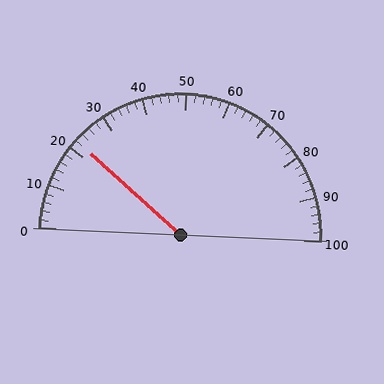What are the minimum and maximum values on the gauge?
The gauge ranges from 0 to 100.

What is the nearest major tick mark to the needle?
The nearest major tick mark is 20.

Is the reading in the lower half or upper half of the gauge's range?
The reading is in the lower half of the range (0 to 100).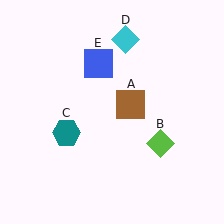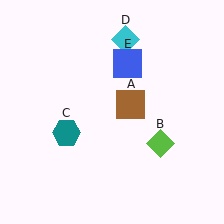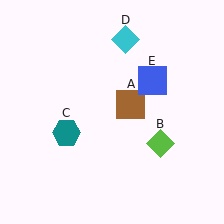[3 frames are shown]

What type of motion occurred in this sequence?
The blue square (object E) rotated clockwise around the center of the scene.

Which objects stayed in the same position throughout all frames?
Brown square (object A) and lime diamond (object B) and teal hexagon (object C) and cyan diamond (object D) remained stationary.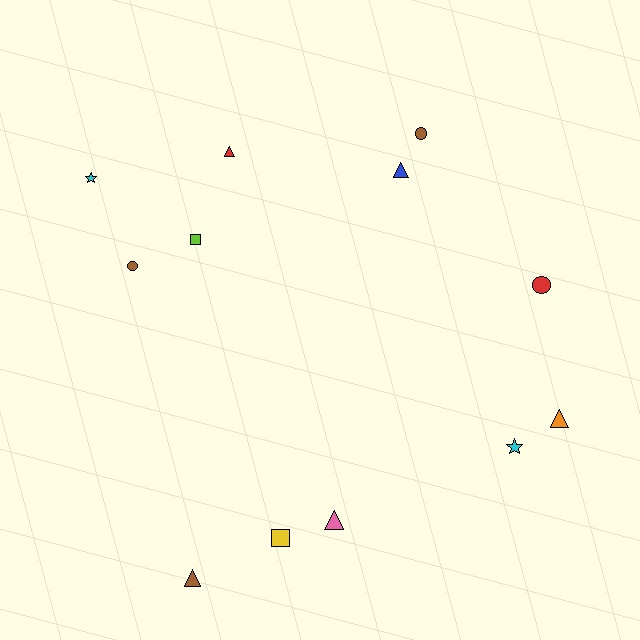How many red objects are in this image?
There are 2 red objects.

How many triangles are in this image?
There are 5 triangles.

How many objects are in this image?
There are 12 objects.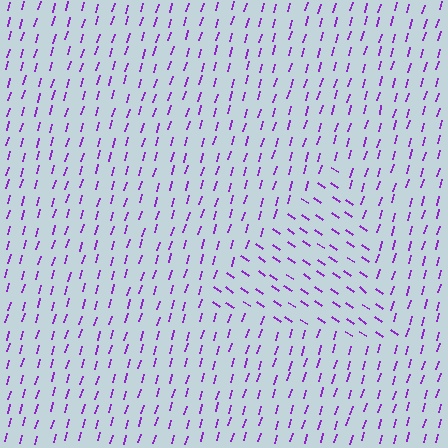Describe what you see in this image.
The image is filled with small purple line segments. A triangle region in the image has lines oriented differently from the surrounding lines, creating a visible texture boundary.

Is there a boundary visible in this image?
Yes, there is a texture boundary formed by a change in line orientation.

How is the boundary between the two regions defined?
The boundary is defined purely by a change in line orientation (approximately 71 degrees difference). All lines are the same color and thickness.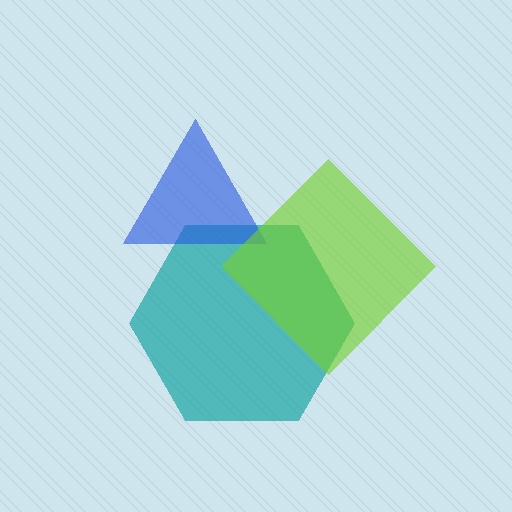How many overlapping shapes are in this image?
There are 3 overlapping shapes in the image.